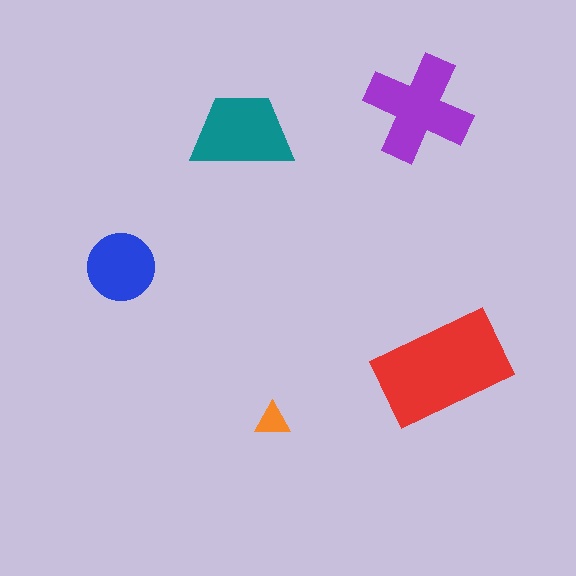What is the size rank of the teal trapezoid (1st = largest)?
3rd.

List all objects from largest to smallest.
The red rectangle, the purple cross, the teal trapezoid, the blue circle, the orange triangle.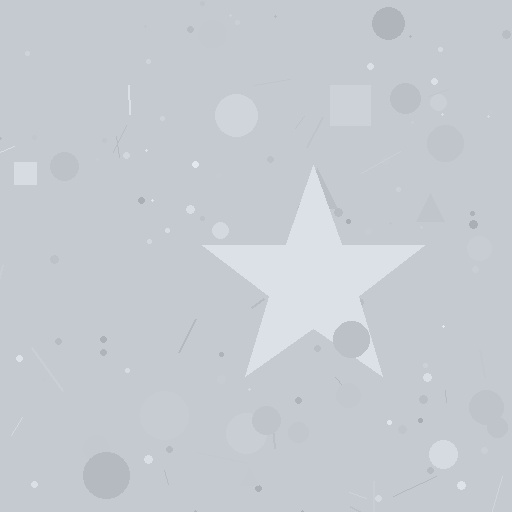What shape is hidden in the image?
A star is hidden in the image.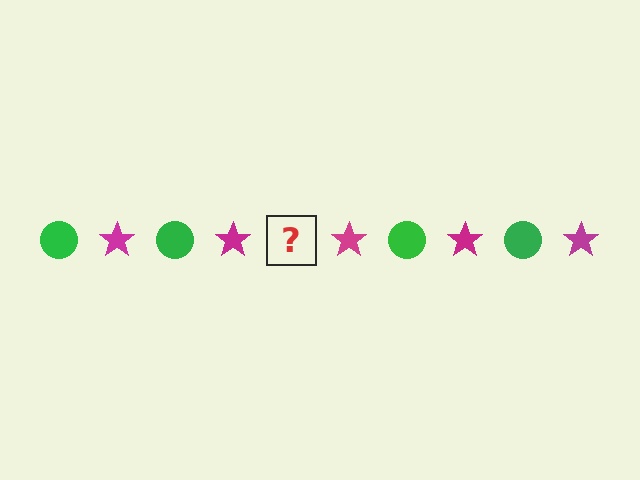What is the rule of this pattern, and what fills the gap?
The rule is that the pattern alternates between green circle and magenta star. The gap should be filled with a green circle.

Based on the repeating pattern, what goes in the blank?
The blank should be a green circle.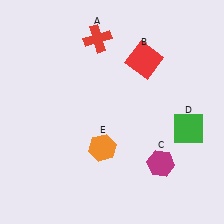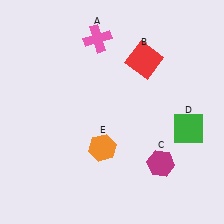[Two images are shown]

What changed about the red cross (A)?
In Image 1, A is red. In Image 2, it changed to pink.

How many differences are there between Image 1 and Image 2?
There is 1 difference between the two images.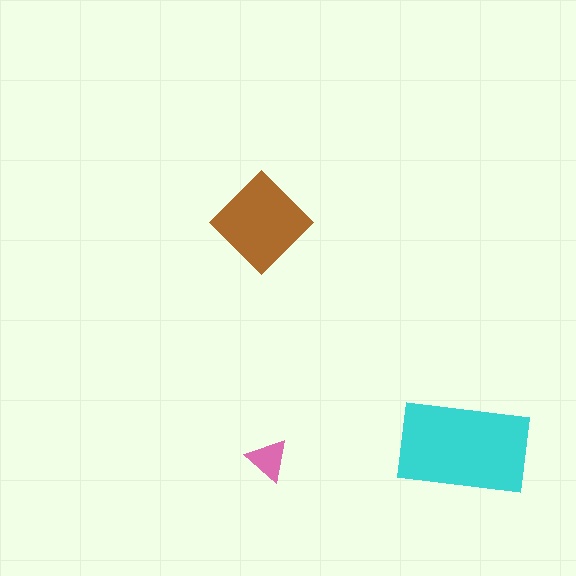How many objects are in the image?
There are 3 objects in the image.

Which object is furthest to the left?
The brown diamond is leftmost.